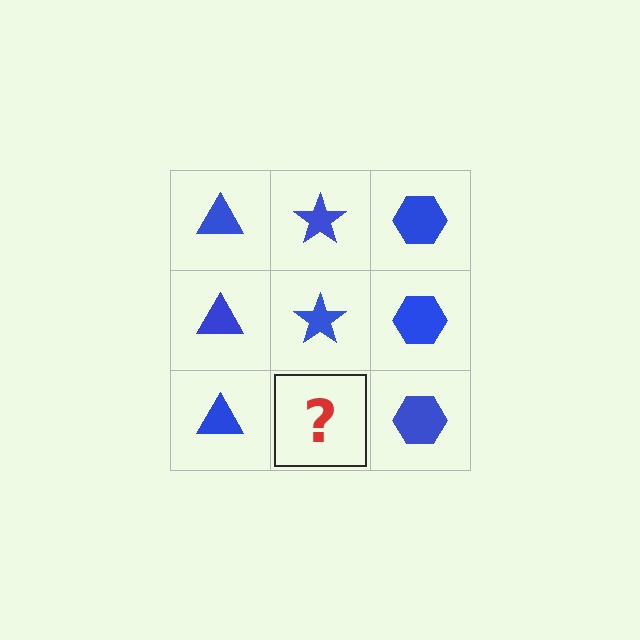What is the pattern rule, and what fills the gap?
The rule is that each column has a consistent shape. The gap should be filled with a blue star.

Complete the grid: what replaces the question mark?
The question mark should be replaced with a blue star.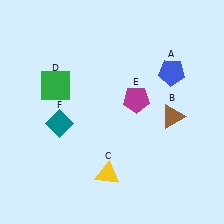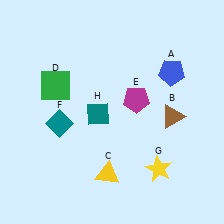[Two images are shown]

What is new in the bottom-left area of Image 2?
A teal diamond (H) was added in the bottom-left area of Image 2.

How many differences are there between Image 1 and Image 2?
There are 2 differences between the two images.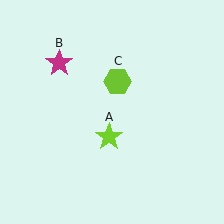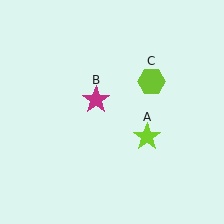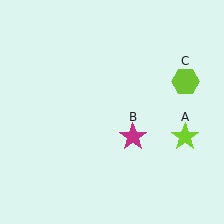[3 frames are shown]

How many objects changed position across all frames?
3 objects changed position: lime star (object A), magenta star (object B), lime hexagon (object C).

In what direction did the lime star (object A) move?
The lime star (object A) moved right.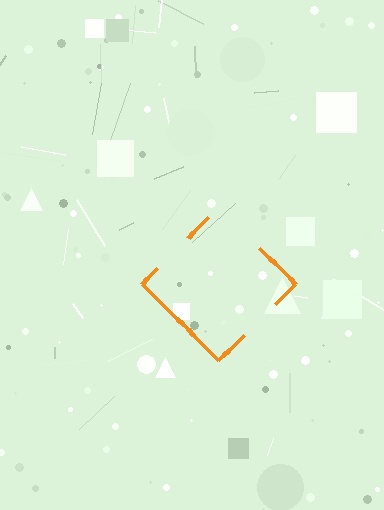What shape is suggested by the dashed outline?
The dashed outline suggests a diamond.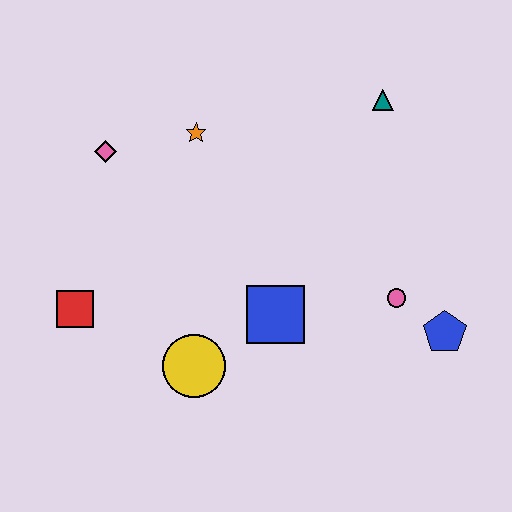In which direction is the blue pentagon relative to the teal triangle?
The blue pentagon is below the teal triangle.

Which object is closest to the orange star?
The pink diamond is closest to the orange star.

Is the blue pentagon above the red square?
No